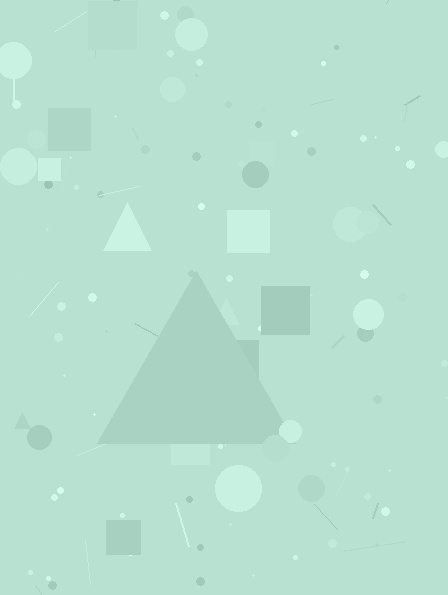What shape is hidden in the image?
A triangle is hidden in the image.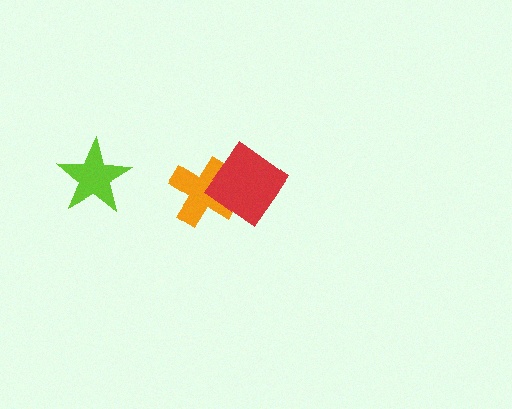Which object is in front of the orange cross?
The red diamond is in front of the orange cross.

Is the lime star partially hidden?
No, no other shape covers it.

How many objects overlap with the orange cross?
1 object overlaps with the orange cross.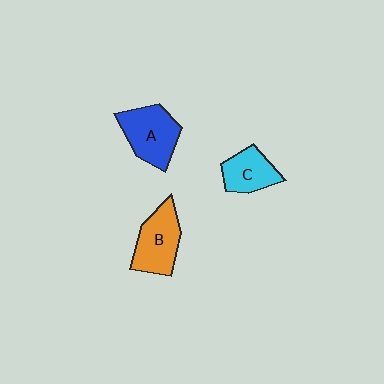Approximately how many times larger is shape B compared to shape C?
Approximately 1.3 times.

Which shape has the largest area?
Shape A (blue).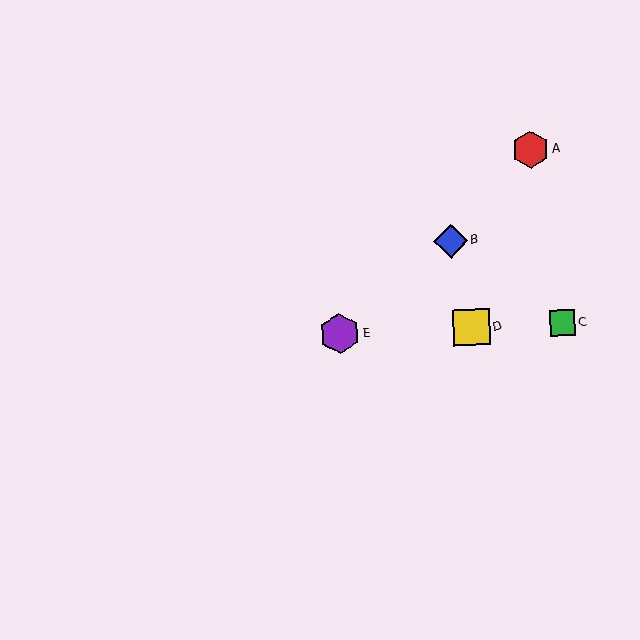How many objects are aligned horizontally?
3 objects (C, D, E) are aligned horizontally.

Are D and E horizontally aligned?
Yes, both are at y≈327.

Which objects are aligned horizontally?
Objects C, D, E are aligned horizontally.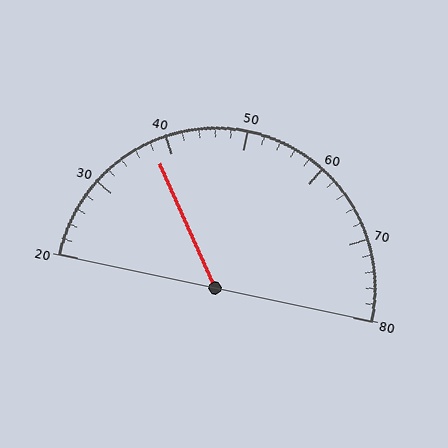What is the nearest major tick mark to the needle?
The nearest major tick mark is 40.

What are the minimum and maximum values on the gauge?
The gauge ranges from 20 to 80.